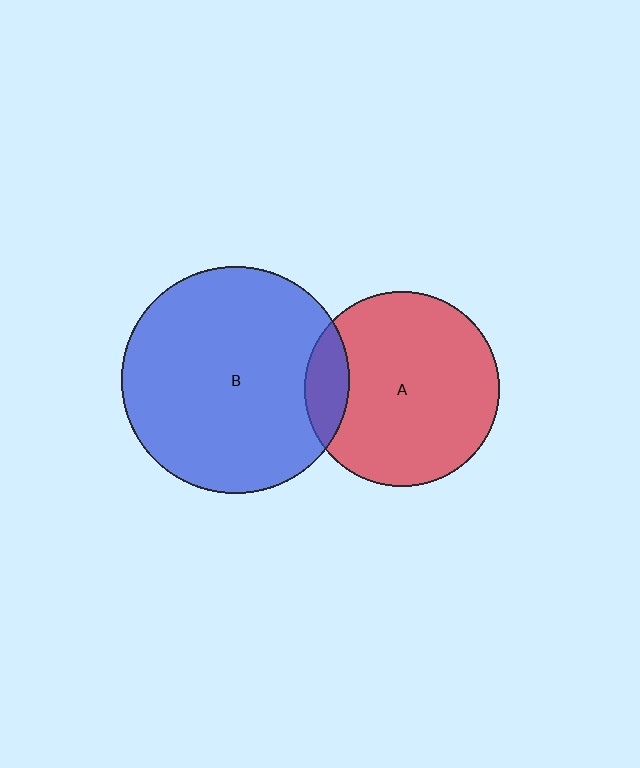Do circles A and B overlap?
Yes.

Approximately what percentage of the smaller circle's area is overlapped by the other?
Approximately 15%.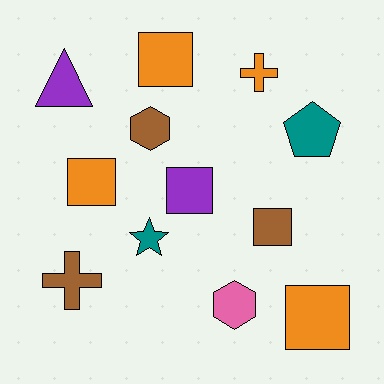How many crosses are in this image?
There are 2 crosses.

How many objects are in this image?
There are 12 objects.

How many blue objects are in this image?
There are no blue objects.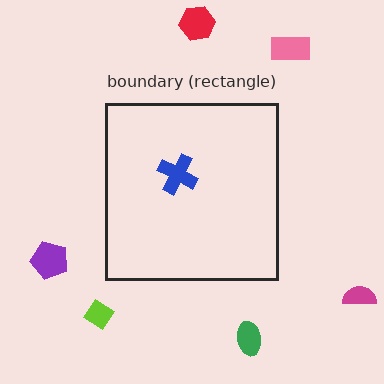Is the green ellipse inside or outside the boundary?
Outside.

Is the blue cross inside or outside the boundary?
Inside.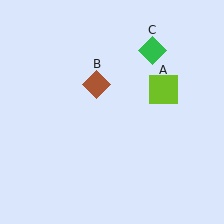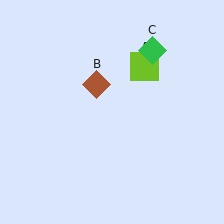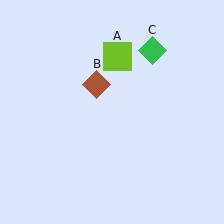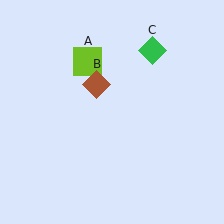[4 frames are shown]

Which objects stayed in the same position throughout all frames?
Brown diamond (object B) and green diamond (object C) remained stationary.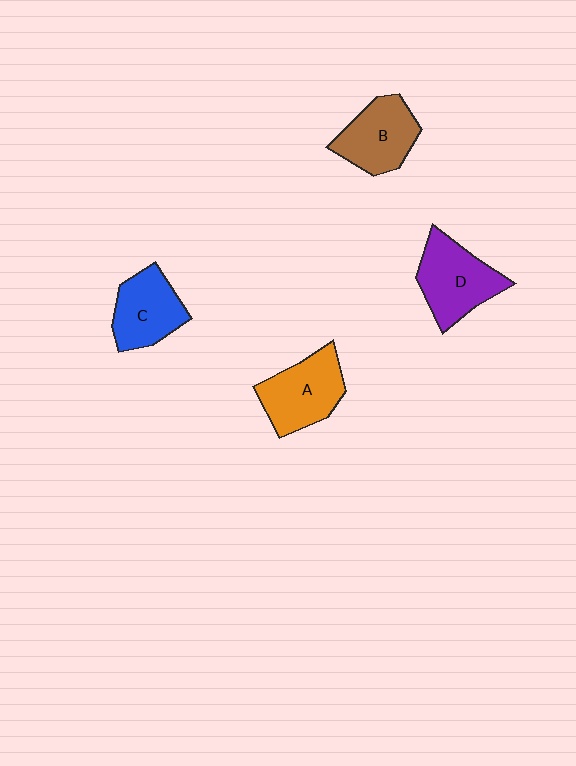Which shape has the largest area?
Shape D (purple).